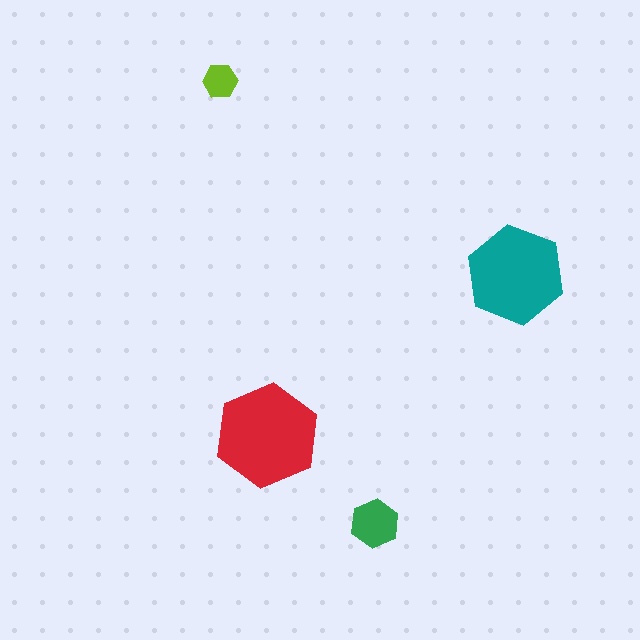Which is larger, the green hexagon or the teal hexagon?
The teal one.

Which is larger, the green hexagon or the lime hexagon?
The green one.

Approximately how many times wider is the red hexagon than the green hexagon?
About 2 times wider.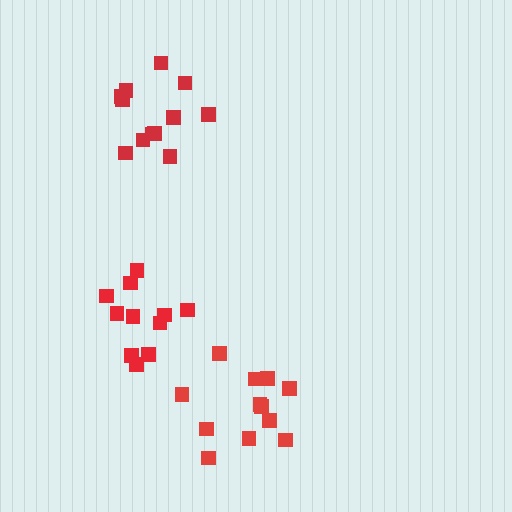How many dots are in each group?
Group 1: 12 dots, Group 2: 12 dots, Group 3: 11 dots (35 total).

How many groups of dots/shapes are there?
There are 3 groups.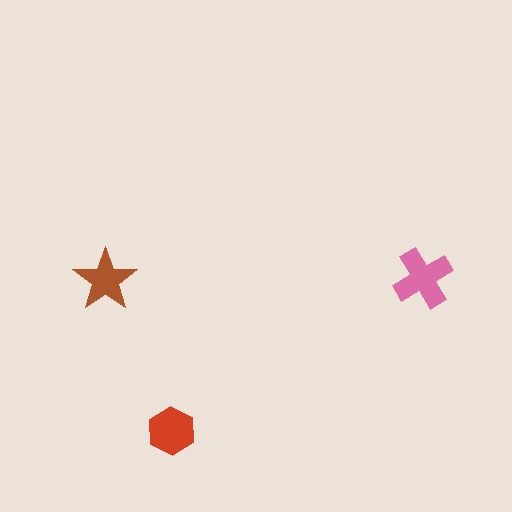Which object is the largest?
The pink cross.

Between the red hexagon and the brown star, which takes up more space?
The red hexagon.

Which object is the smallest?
The brown star.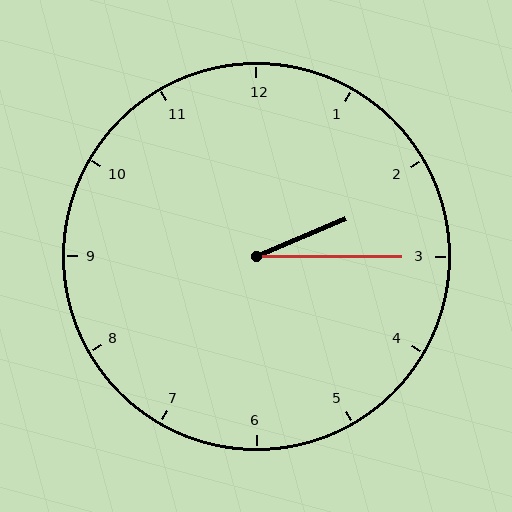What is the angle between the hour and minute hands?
Approximately 22 degrees.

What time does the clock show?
2:15.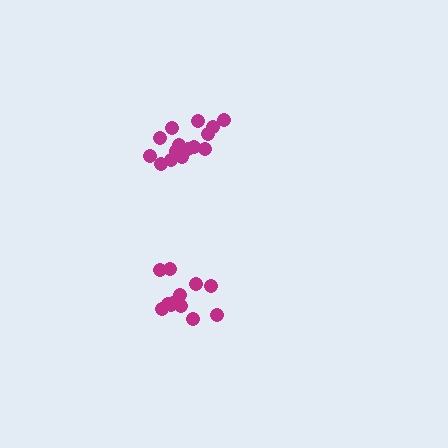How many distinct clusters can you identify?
There are 2 distinct clusters.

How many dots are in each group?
Group 1: 12 dots, Group 2: 15 dots (27 total).